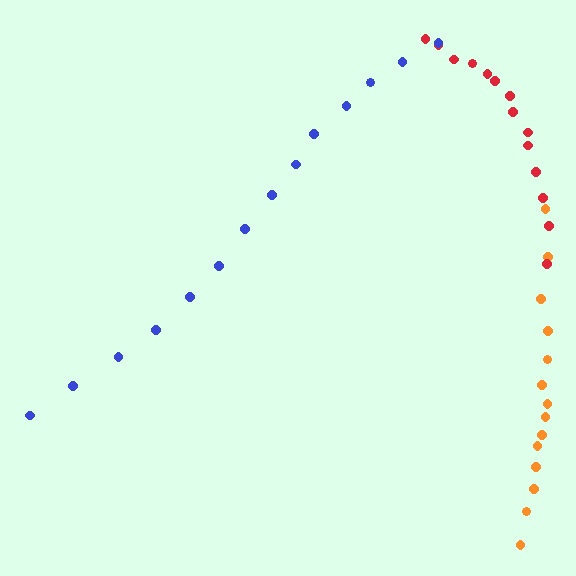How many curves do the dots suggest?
There are 3 distinct paths.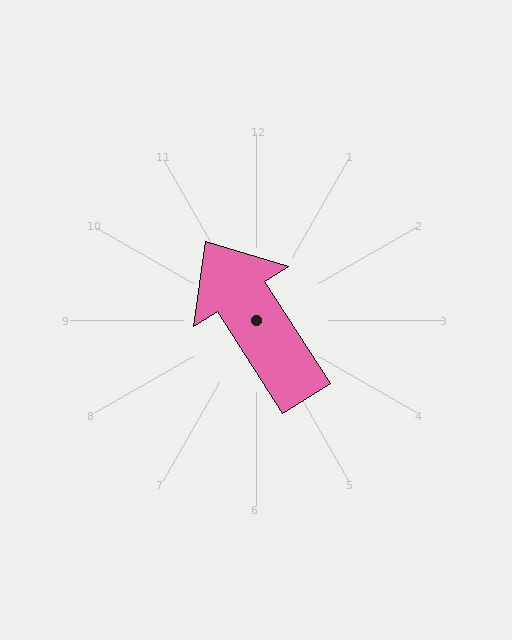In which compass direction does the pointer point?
Northwest.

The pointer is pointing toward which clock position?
Roughly 11 o'clock.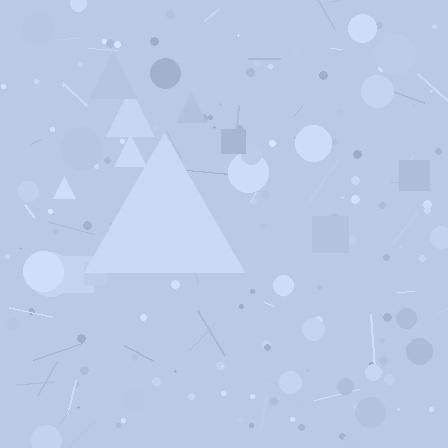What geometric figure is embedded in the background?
A triangle is embedded in the background.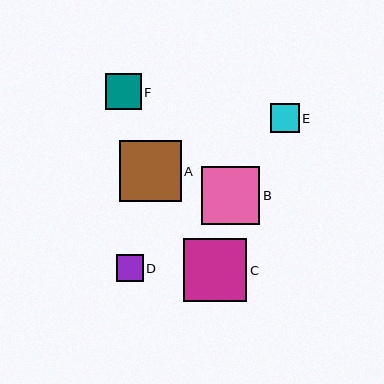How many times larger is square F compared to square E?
Square F is approximately 1.2 times the size of square E.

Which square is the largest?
Square C is the largest with a size of approximately 63 pixels.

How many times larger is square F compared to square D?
Square F is approximately 1.3 times the size of square D.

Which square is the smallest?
Square D is the smallest with a size of approximately 27 pixels.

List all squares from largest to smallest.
From largest to smallest: C, A, B, F, E, D.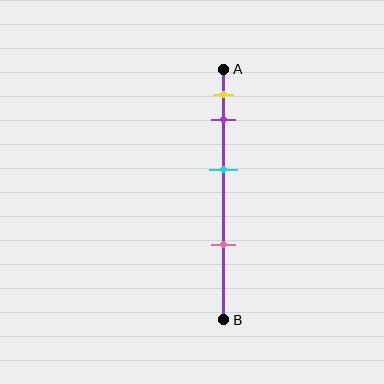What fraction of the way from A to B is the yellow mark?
The yellow mark is approximately 10% (0.1) of the way from A to B.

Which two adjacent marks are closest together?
The yellow and purple marks are the closest adjacent pair.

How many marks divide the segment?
There are 4 marks dividing the segment.